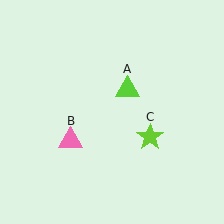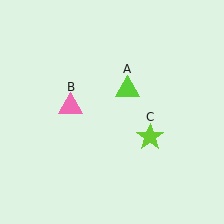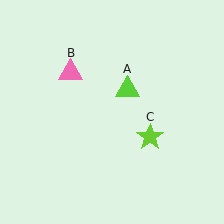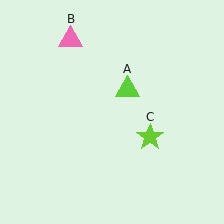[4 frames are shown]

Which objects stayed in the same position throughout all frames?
Lime triangle (object A) and lime star (object C) remained stationary.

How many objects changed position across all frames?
1 object changed position: pink triangle (object B).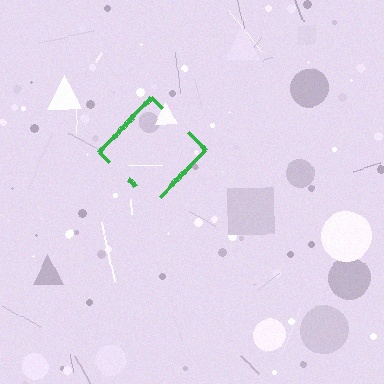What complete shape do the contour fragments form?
The contour fragments form a diamond.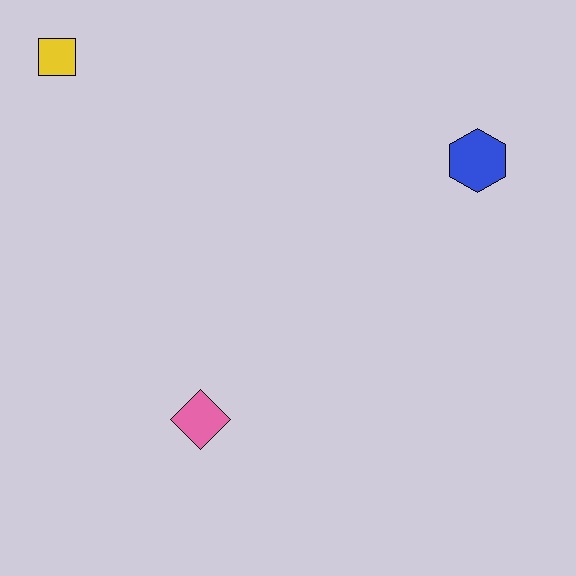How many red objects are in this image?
There are no red objects.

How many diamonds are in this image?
There is 1 diamond.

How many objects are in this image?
There are 3 objects.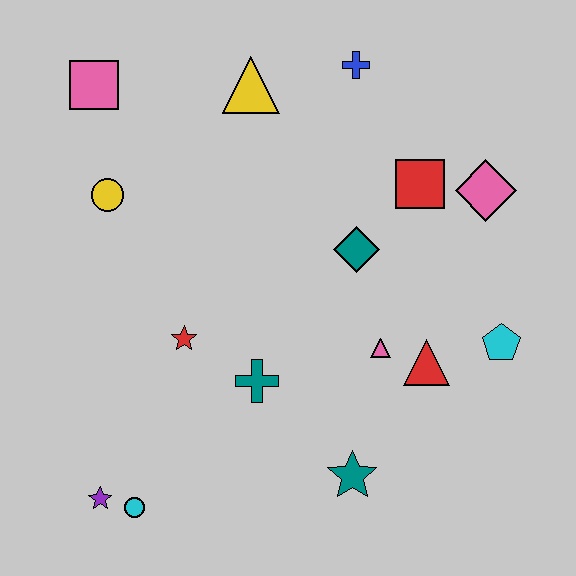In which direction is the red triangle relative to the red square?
The red triangle is below the red square.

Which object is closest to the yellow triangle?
The blue cross is closest to the yellow triangle.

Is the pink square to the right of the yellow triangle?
No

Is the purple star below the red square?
Yes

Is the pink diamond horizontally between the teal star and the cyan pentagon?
Yes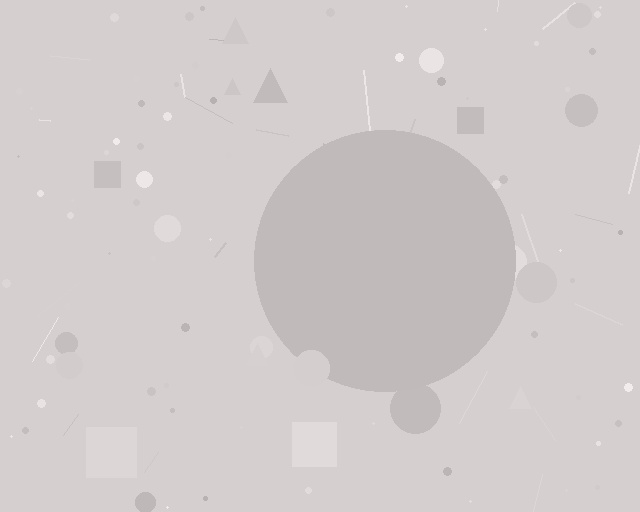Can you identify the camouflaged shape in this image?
The camouflaged shape is a circle.